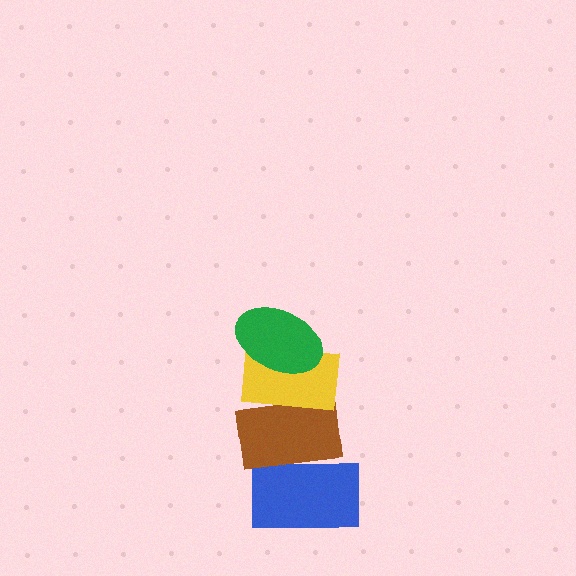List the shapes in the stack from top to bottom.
From top to bottom: the green ellipse, the yellow rectangle, the brown rectangle, the blue rectangle.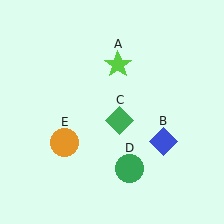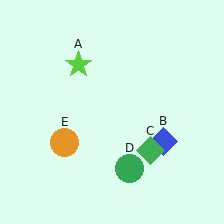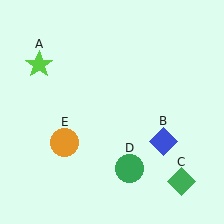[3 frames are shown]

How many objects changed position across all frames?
2 objects changed position: lime star (object A), green diamond (object C).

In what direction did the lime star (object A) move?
The lime star (object A) moved left.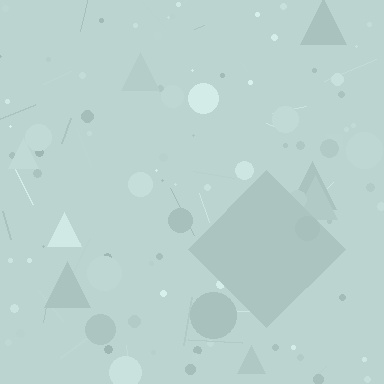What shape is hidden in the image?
A diamond is hidden in the image.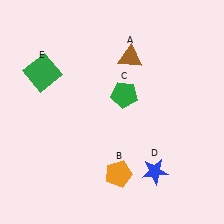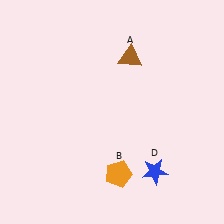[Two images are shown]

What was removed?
The green square (E), the green pentagon (C) were removed in Image 2.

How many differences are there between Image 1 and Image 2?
There are 2 differences between the two images.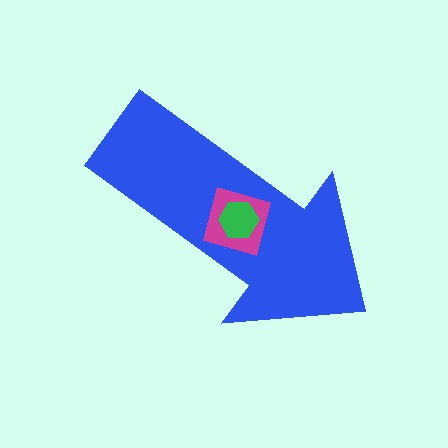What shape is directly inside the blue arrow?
The magenta diamond.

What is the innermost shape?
The green hexagon.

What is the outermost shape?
The blue arrow.